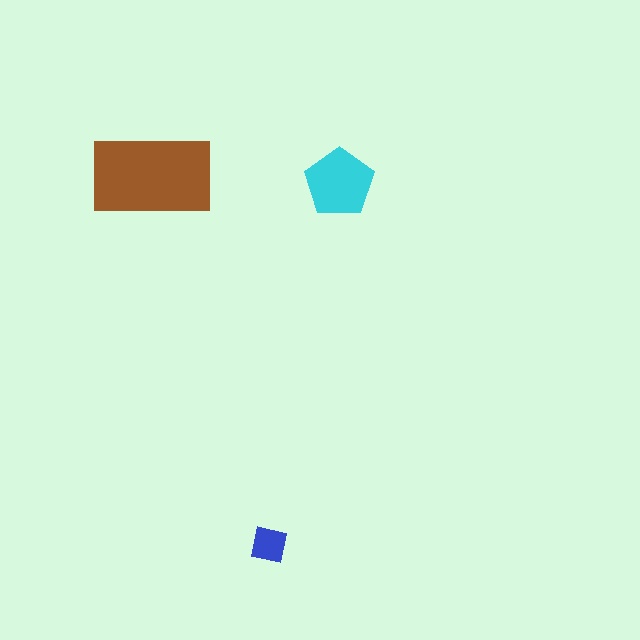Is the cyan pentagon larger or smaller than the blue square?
Larger.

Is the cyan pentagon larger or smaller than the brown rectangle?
Smaller.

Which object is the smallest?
The blue square.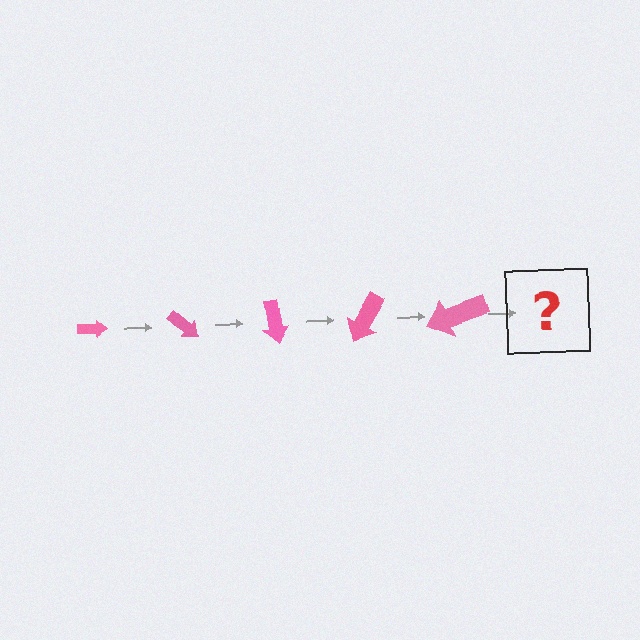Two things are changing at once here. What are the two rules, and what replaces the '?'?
The two rules are that the arrow grows larger each step and it rotates 40 degrees each step. The '?' should be an arrow, larger than the previous one and rotated 200 degrees from the start.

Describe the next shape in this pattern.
It should be an arrow, larger than the previous one and rotated 200 degrees from the start.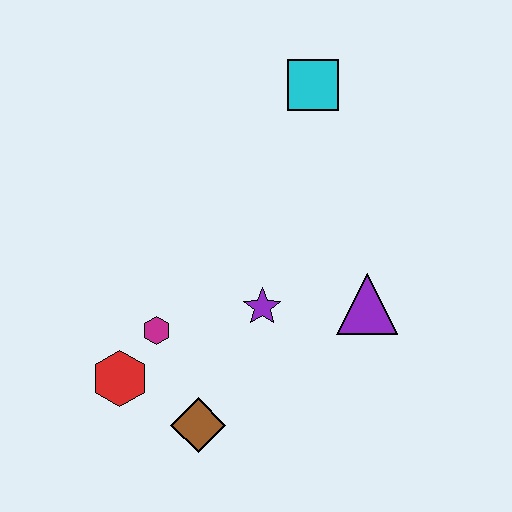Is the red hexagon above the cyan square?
No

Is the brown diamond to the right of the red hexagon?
Yes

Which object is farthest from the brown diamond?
The cyan square is farthest from the brown diamond.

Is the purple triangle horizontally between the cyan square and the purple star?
No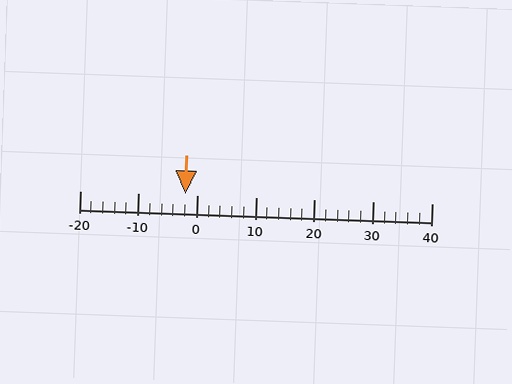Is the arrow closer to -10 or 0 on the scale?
The arrow is closer to 0.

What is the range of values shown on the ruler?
The ruler shows values from -20 to 40.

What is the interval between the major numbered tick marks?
The major tick marks are spaced 10 units apart.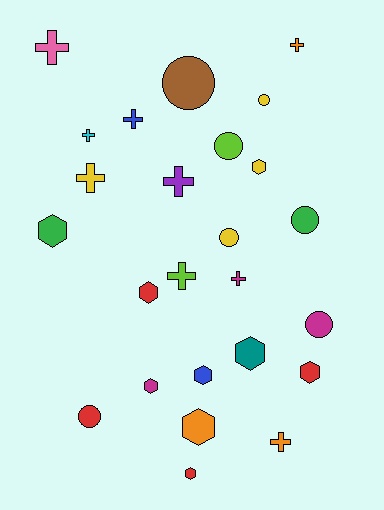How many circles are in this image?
There are 7 circles.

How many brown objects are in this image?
There is 1 brown object.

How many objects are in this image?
There are 25 objects.